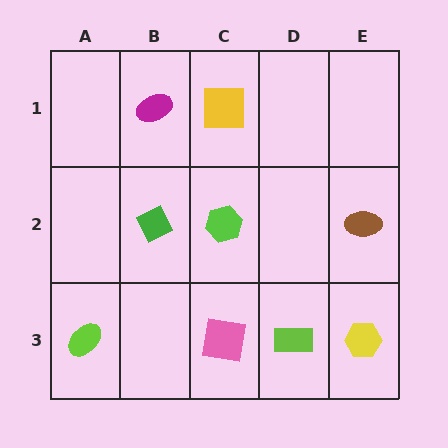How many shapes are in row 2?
3 shapes.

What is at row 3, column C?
A pink square.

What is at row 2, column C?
A lime hexagon.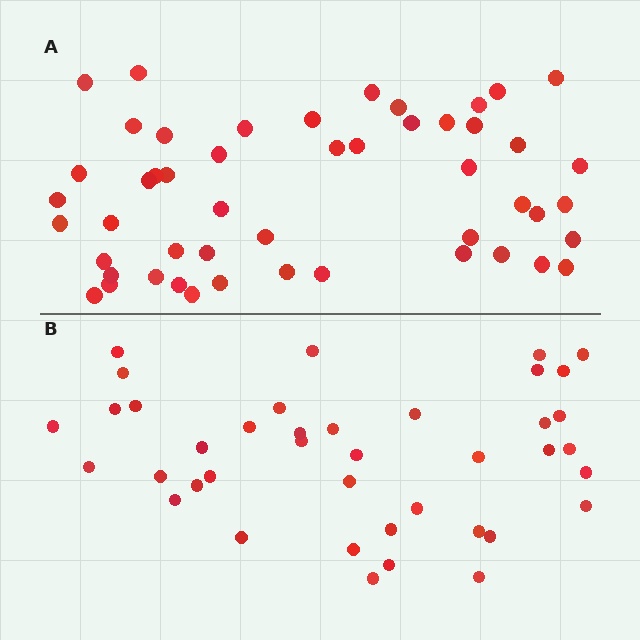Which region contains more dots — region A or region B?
Region A (the top region) has more dots.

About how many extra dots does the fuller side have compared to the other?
Region A has roughly 10 or so more dots than region B.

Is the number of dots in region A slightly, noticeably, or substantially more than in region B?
Region A has noticeably more, but not dramatically so. The ratio is roughly 1.2 to 1.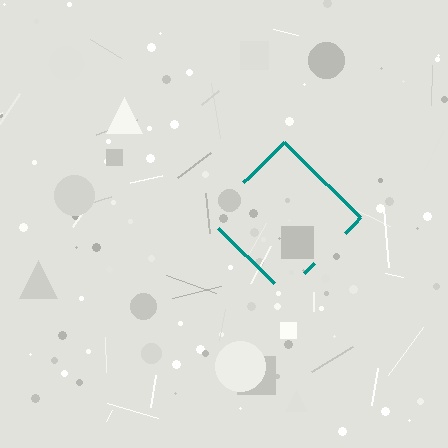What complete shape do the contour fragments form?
The contour fragments form a diamond.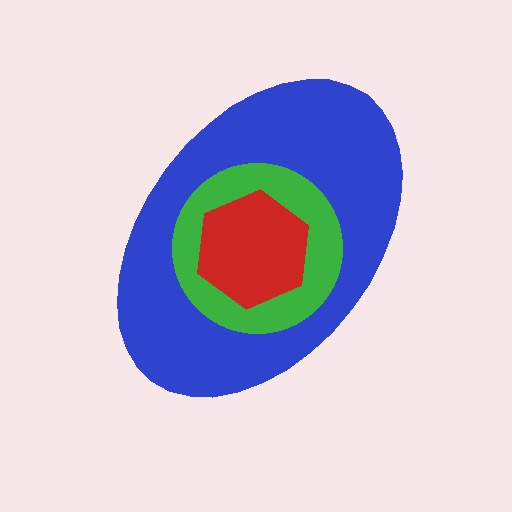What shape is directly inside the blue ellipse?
The green circle.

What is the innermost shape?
The red hexagon.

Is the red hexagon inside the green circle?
Yes.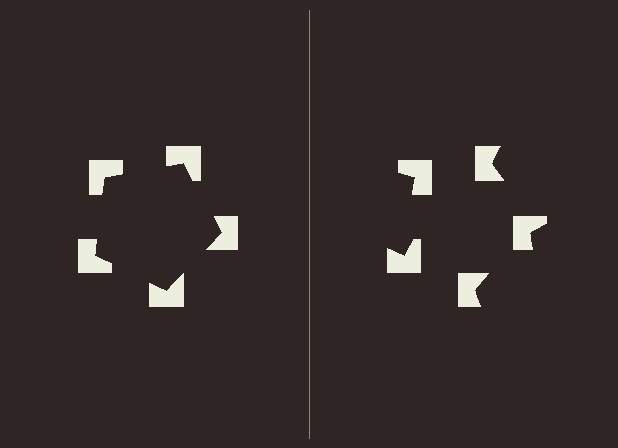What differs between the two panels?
The notched squares are positioned identically on both sides; only the wedge orientations differ. On the left they align to a pentagon; on the right they are misaligned.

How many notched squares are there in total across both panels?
10 — 5 on each side.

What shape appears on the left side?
An illusory pentagon.